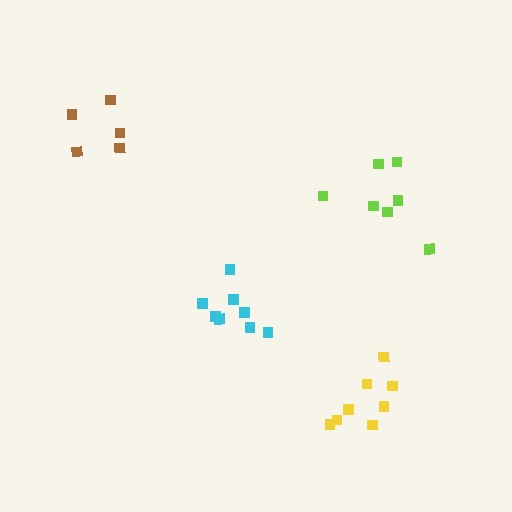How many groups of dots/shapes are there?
There are 4 groups.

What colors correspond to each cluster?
The clusters are colored: yellow, lime, cyan, brown.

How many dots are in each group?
Group 1: 8 dots, Group 2: 7 dots, Group 3: 8 dots, Group 4: 5 dots (28 total).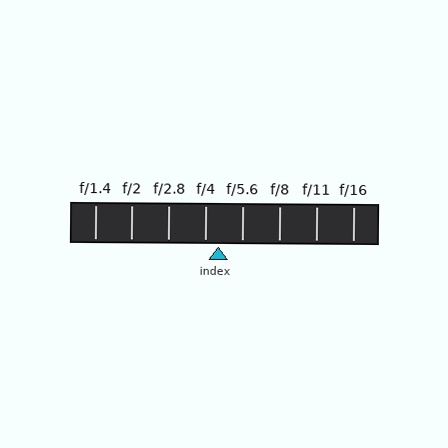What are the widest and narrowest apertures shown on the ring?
The widest aperture shown is f/1.4 and the narrowest is f/16.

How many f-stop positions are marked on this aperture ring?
There are 8 f-stop positions marked.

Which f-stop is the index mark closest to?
The index mark is closest to f/4.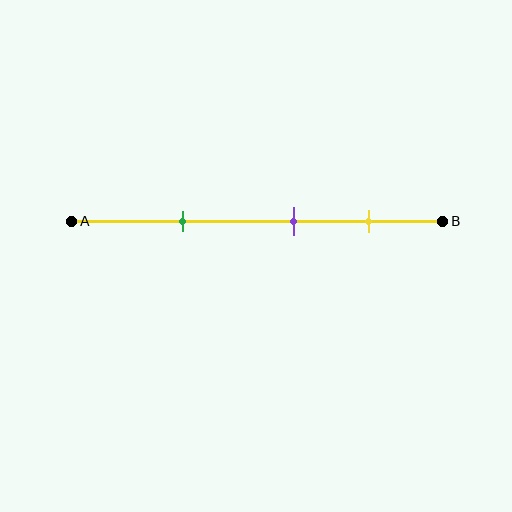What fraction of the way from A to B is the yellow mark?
The yellow mark is approximately 80% (0.8) of the way from A to B.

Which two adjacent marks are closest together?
The purple and yellow marks are the closest adjacent pair.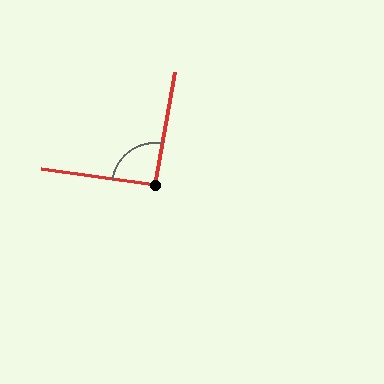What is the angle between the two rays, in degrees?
Approximately 92 degrees.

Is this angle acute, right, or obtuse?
It is approximately a right angle.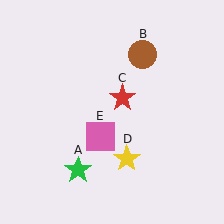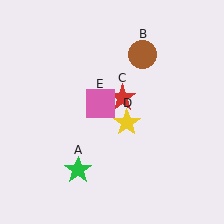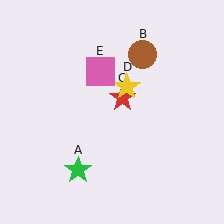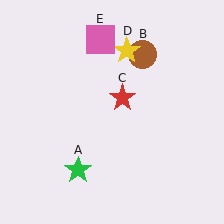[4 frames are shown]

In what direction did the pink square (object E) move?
The pink square (object E) moved up.